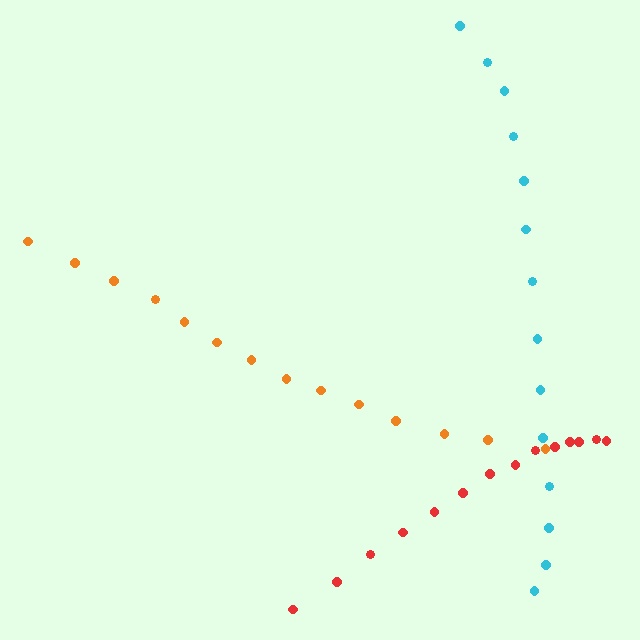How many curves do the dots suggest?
There are 3 distinct paths.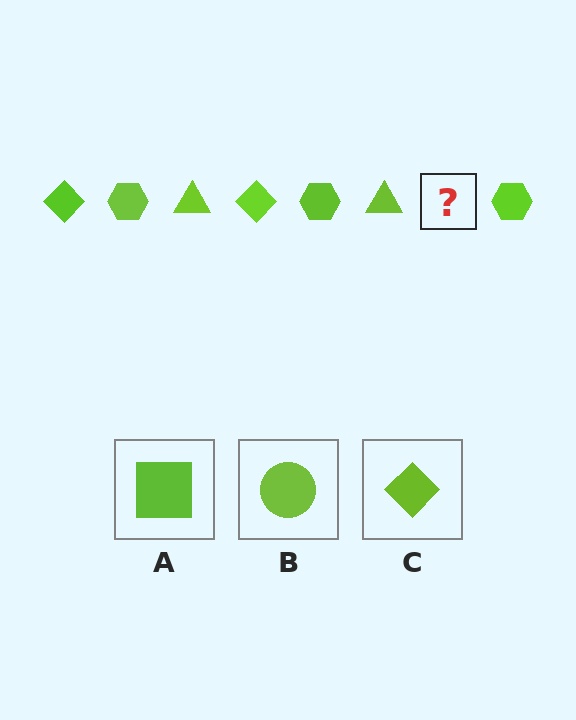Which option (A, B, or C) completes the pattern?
C.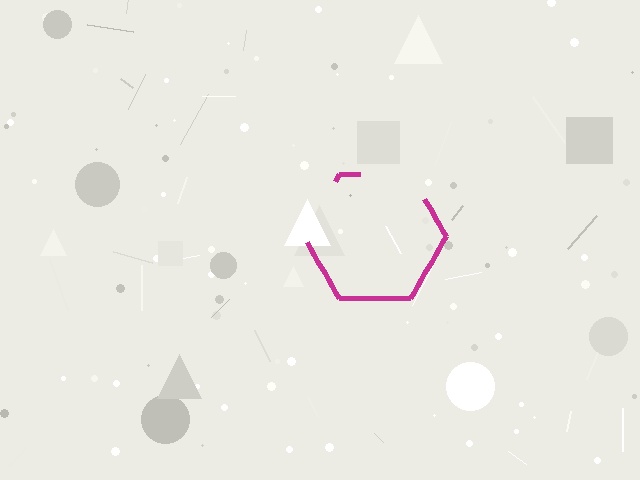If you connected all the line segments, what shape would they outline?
They would outline a hexagon.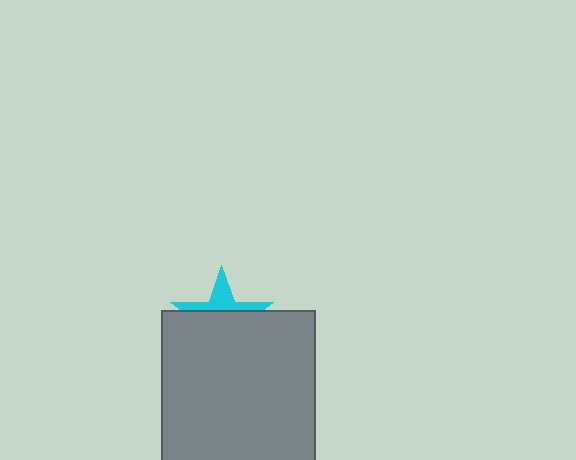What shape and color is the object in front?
The object in front is a gray square.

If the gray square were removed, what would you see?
You would see the complete cyan star.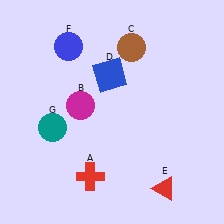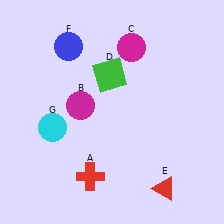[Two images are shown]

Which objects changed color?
C changed from brown to magenta. D changed from blue to green. G changed from teal to cyan.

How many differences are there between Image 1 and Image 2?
There are 3 differences between the two images.